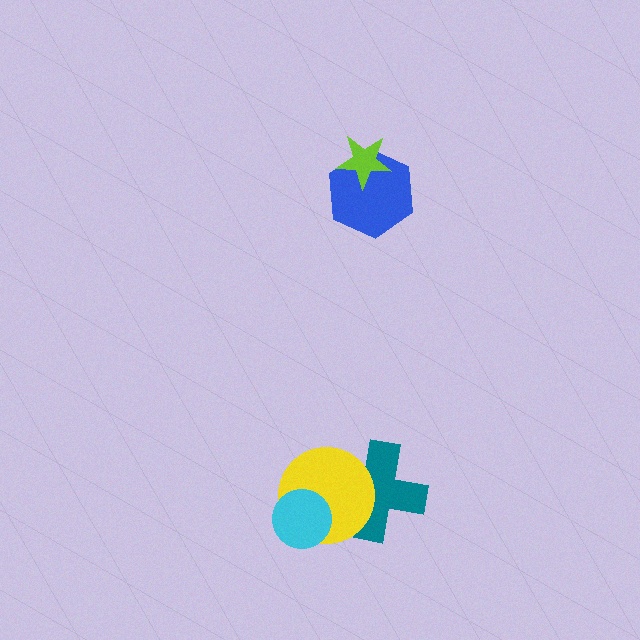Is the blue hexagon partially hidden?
Yes, it is partially covered by another shape.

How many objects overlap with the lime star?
1 object overlaps with the lime star.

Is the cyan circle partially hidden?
No, no other shape covers it.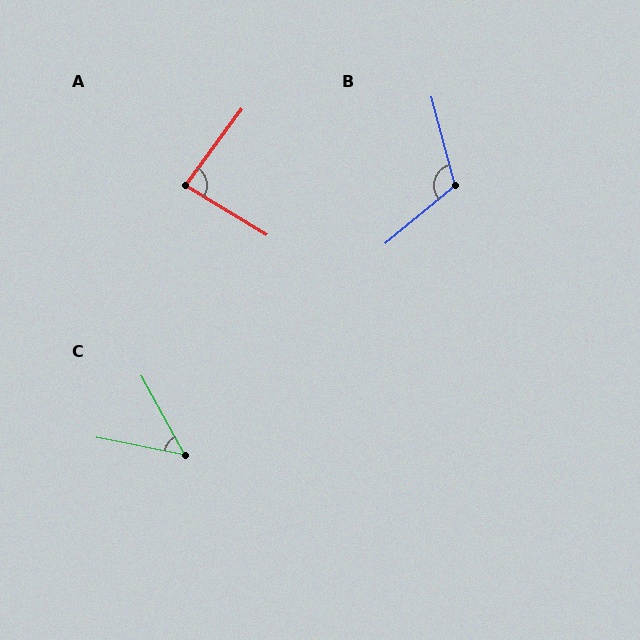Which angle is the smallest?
C, at approximately 51 degrees.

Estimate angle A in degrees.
Approximately 85 degrees.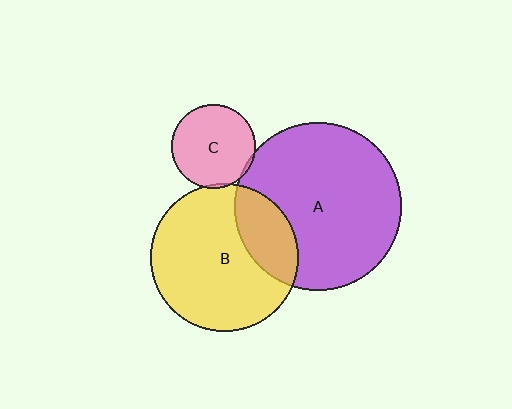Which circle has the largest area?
Circle A (purple).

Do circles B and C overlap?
Yes.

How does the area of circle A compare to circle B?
Approximately 1.3 times.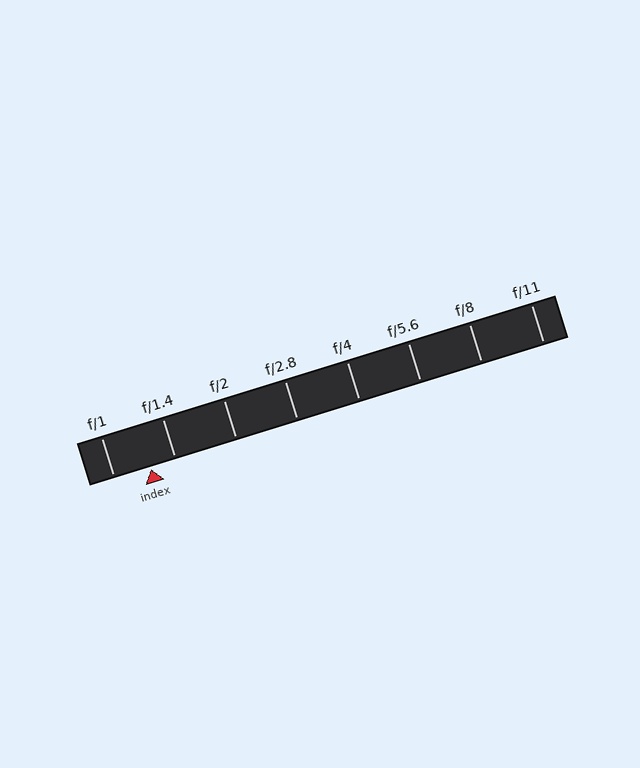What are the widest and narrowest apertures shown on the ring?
The widest aperture shown is f/1 and the narrowest is f/11.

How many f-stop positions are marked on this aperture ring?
There are 8 f-stop positions marked.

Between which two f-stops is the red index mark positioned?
The index mark is between f/1 and f/1.4.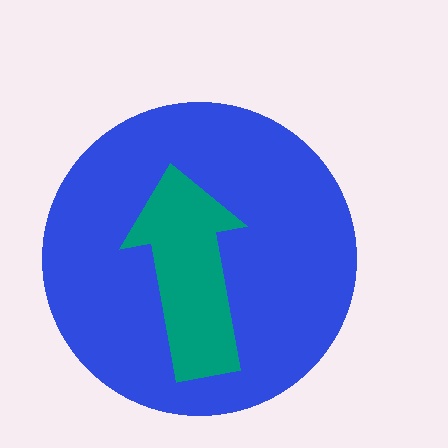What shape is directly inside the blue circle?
The teal arrow.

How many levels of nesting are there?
2.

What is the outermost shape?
The blue circle.